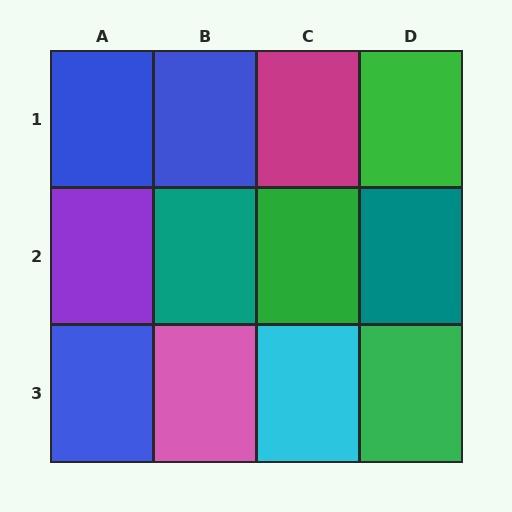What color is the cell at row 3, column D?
Green.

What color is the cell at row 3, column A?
Blue.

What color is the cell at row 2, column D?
Teal.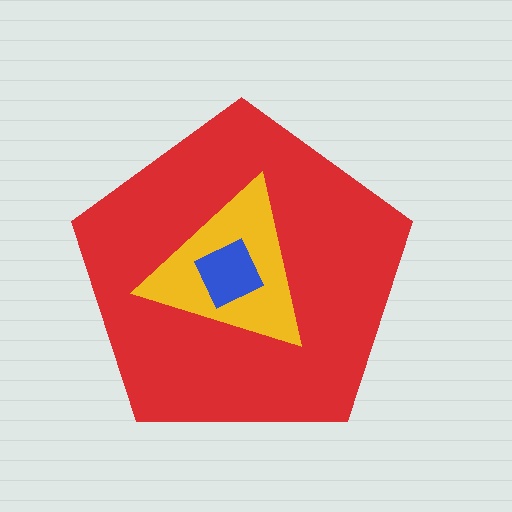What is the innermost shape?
The blue diamond.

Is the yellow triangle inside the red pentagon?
Yes.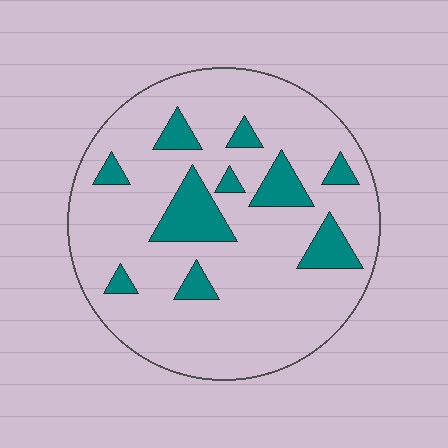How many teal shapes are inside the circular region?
10.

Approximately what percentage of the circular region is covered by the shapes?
Approximately 15%.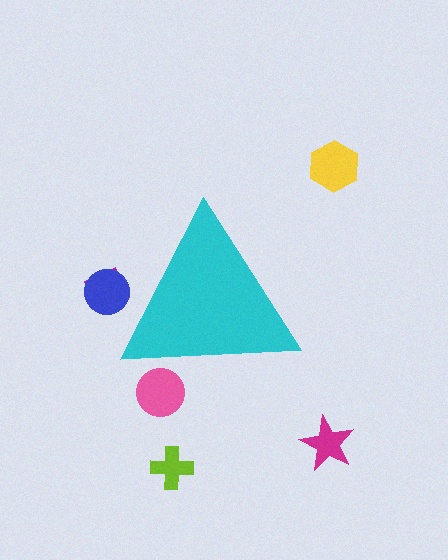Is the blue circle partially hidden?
Yes, the blue circle is partially hidden behind the cyan triangle.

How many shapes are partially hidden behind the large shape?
3 shapes are partially hidden.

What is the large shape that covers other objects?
A cyan triangle.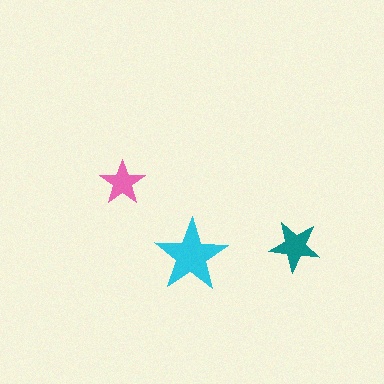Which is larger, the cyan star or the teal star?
The cyan one.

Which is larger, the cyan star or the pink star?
The cyan one.